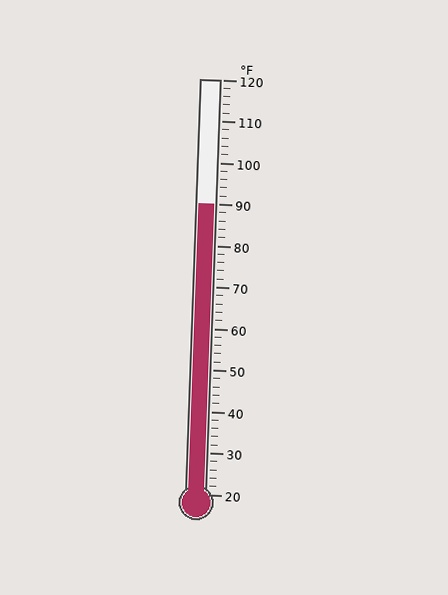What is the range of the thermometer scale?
The thermometer scale ranges from 20°F to 120°F.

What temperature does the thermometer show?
The thermometer shows approximately 90°F.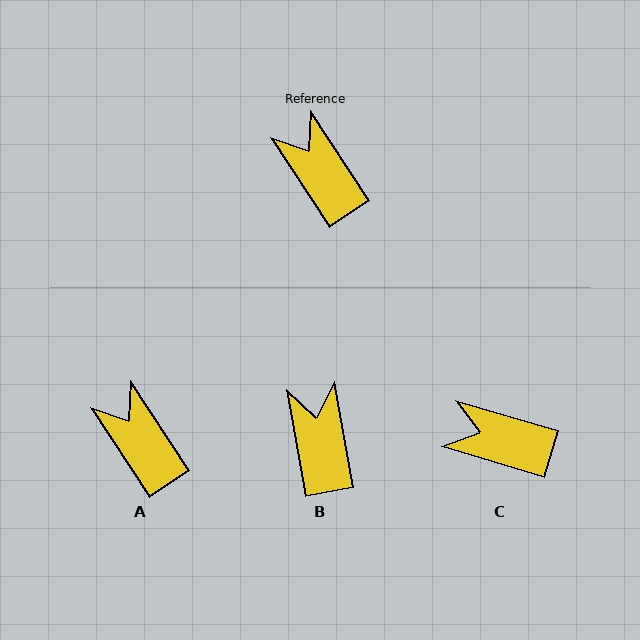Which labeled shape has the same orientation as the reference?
A.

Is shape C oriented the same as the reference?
No, it is off by about 40 degrees.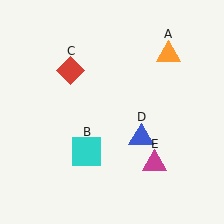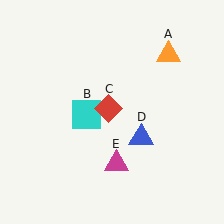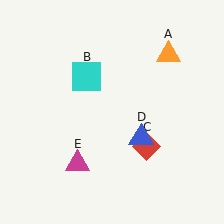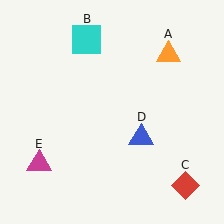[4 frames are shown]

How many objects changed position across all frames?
3 objects changed position: cyan square (object B), red diamond (object C), magenta triangle (object E).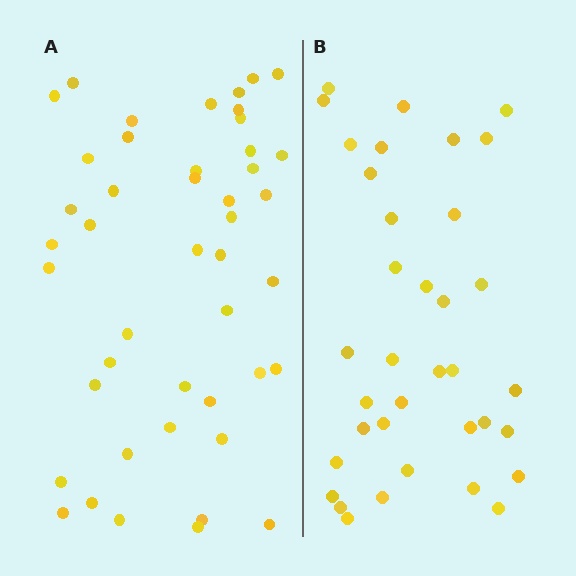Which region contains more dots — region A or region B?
Region A (the left region) has more dots.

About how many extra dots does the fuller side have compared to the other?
Region A has roughly 8 or so more dots than region B.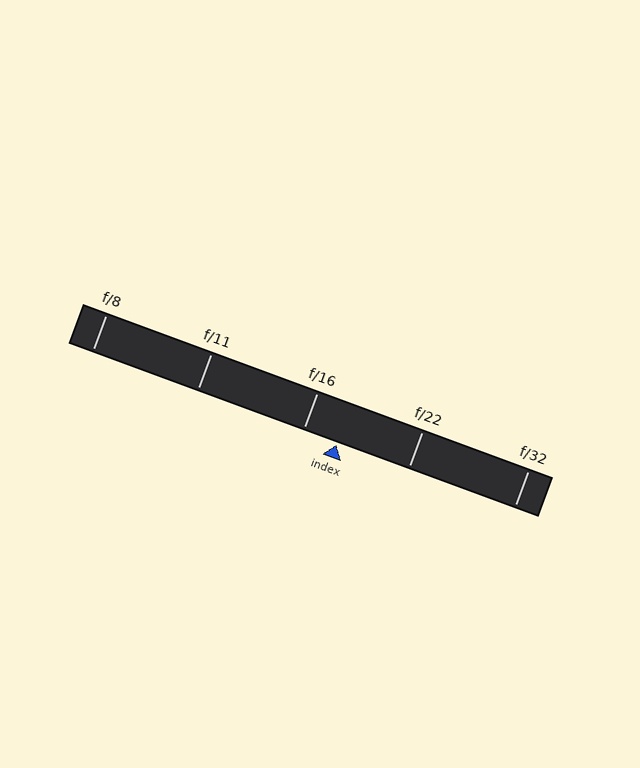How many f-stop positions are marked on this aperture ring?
There are 5 f-stop positions marked.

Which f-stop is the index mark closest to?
The index mark is closest to f/16.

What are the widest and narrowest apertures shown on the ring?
The widest aperture shown is f/8 and the narrowest is f/32.